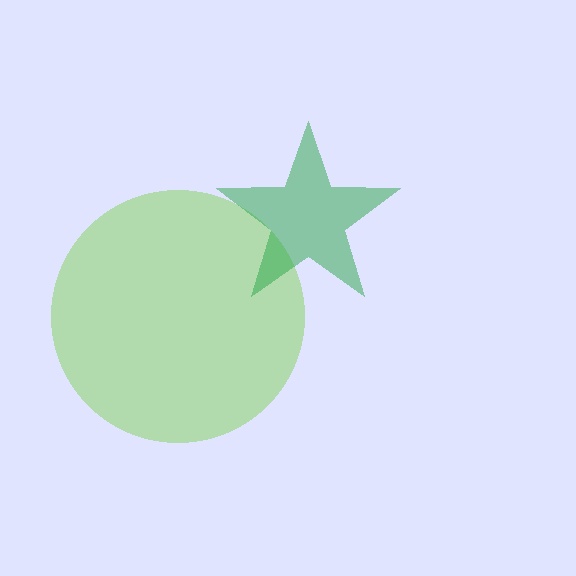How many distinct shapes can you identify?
There are 2 distinct shapes: a lime circle, a green star.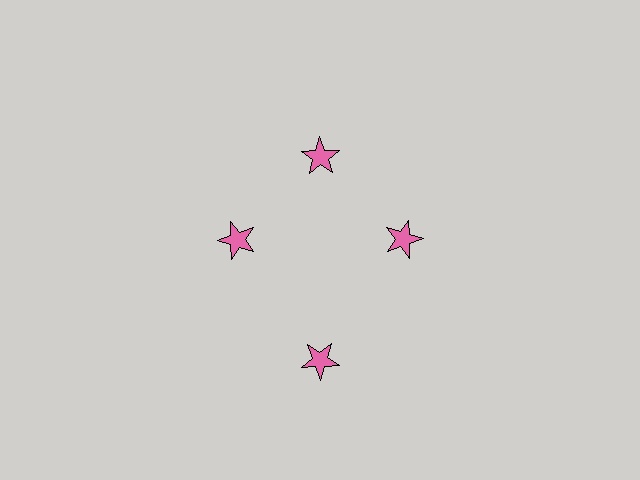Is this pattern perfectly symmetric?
No. The 4 pink stars are arranged in a ring, but one element near the 6 o'clock position is pushed outward from the center, breaking the 4-fold rotational symmetry.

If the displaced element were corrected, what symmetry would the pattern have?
It would have 4-fold rotational symmetry — the pattern would map onto itself every 90 degrees.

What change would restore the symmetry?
The symmetry would be restored by moving it inward, back onto the ring so that all 4 stars sit at equal angles and equal distance from the center.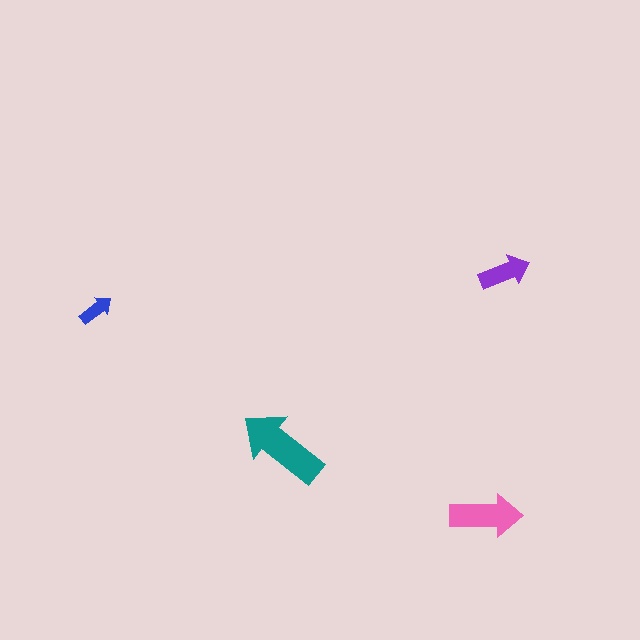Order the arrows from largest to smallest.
the teal one, the pink one, the purple one, the blue one.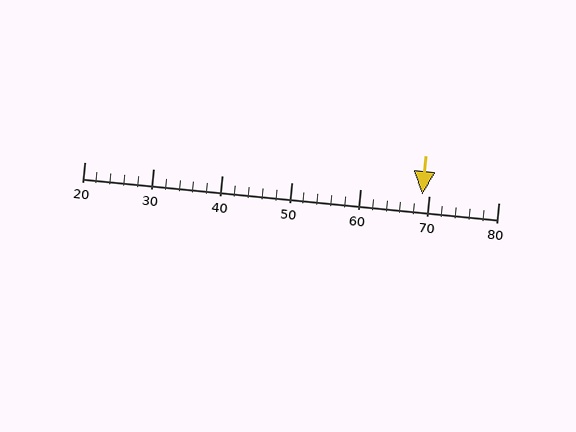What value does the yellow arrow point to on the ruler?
The yellow arrow points to approximately 69.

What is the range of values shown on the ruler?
The ruler shows values from 20 to 80.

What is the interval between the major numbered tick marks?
The major tick marks are spaced 10 units apart.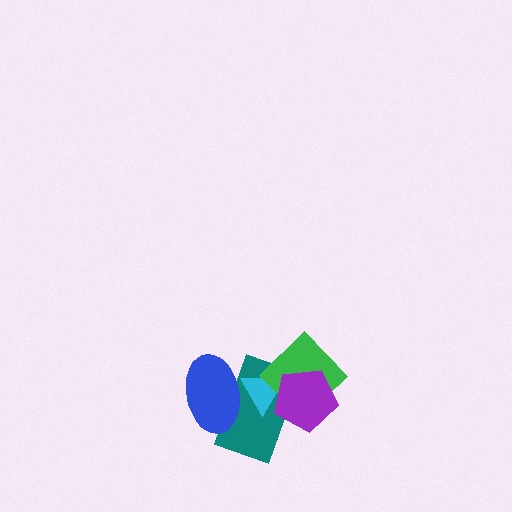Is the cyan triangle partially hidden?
Yes, it is partially covered by another shape.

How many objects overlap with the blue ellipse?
2 objects overlap with the blue ellipse.